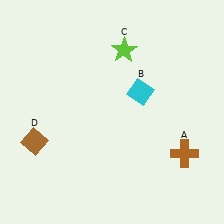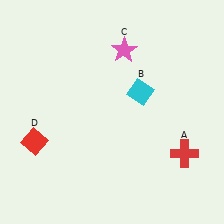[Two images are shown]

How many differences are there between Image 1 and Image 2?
There are 3 differences between the two images.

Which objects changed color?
A changed from brown to red. C changed from lime to pink. D changed from brown to red.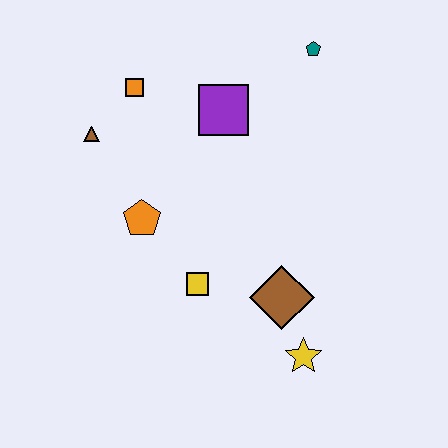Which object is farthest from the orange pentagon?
The teal pentagon is farthest from the orange pentagon.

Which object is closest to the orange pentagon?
The yellow square is closest to the orange pentagon.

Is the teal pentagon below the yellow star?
No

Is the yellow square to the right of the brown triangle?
Yes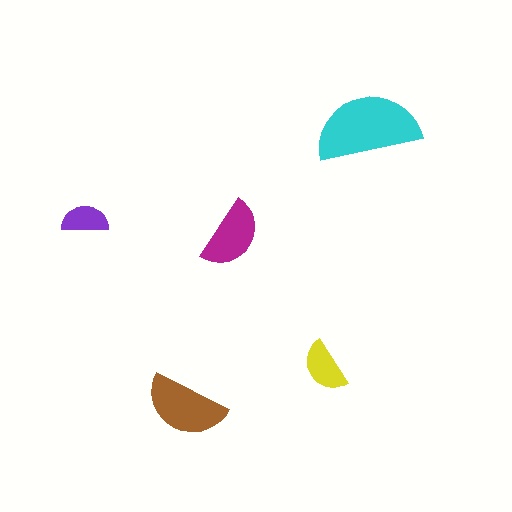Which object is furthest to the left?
The purple semicircle is leftmost.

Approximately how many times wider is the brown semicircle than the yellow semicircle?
About 1.5 times wider.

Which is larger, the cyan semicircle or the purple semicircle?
The cyan one.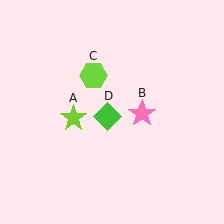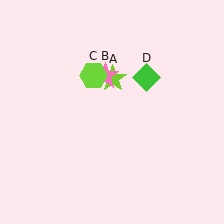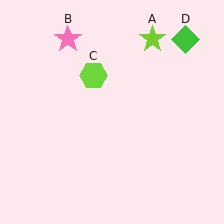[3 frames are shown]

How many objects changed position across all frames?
3 objects changed position: lime star (object A), pink star (object B), green diamond (object D).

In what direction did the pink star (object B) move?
The pink star (object B) moved up and to the left.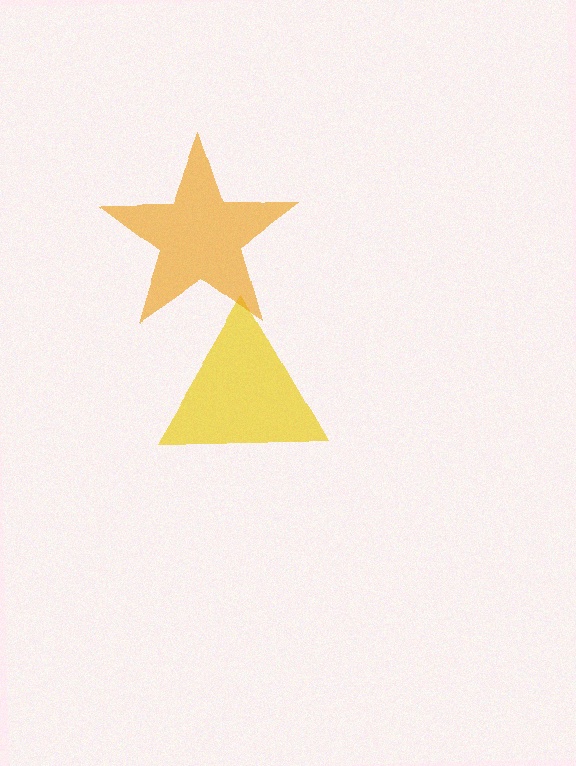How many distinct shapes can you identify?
There are 2 distinct shapes: a yellow triangle, an orange star.